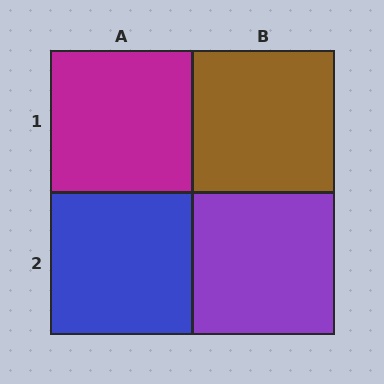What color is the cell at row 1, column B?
Brown.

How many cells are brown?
1 cell is brown.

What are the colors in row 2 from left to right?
Blue, purple.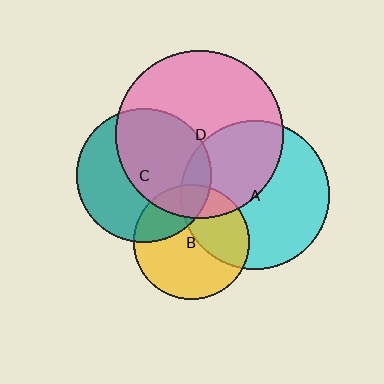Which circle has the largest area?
Circle D (pink).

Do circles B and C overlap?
Yes.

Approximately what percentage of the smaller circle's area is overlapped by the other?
Approximately 25%.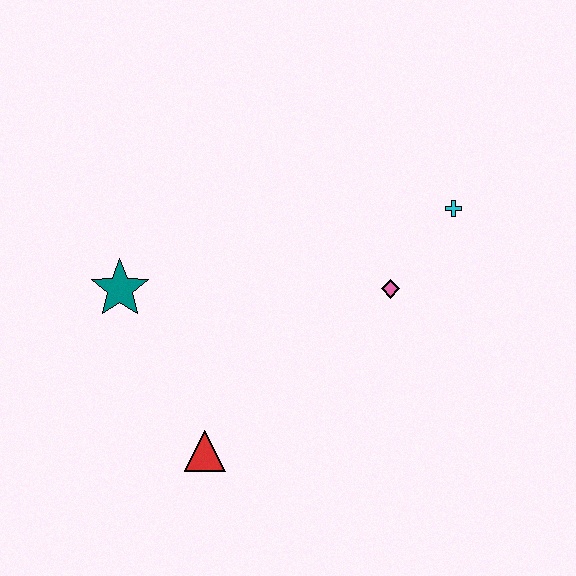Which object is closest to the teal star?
The red triangle is closest to the teal star.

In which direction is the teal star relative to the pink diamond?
The teal star is to the left of the pink diamond.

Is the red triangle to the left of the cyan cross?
Yes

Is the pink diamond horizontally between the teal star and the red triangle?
No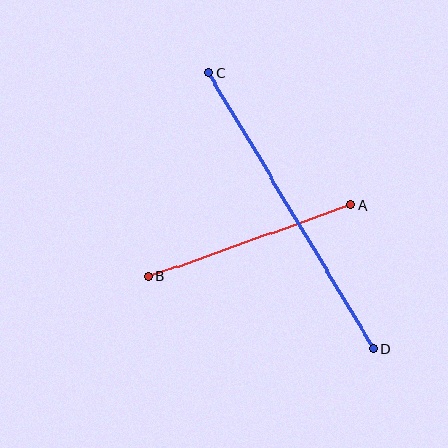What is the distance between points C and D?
The distance is approximately 321 pixels.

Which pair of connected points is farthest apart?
Points C and D are farthest apart.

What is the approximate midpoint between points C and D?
The midpoint is at approximately (291, 211) pixels.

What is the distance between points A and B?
The distance is approximately 214 pixels.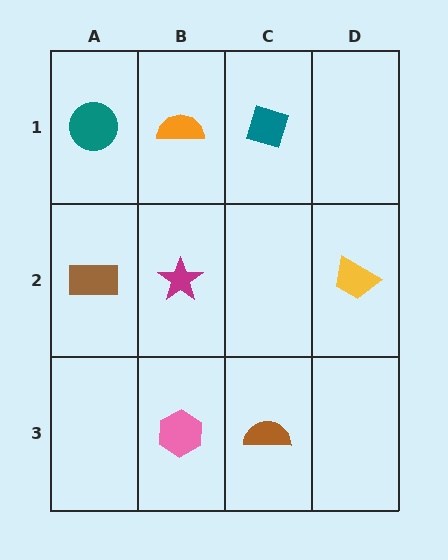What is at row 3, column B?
A pink hexagon.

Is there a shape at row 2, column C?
No, that cell is empty.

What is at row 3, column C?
A brown semicircle.